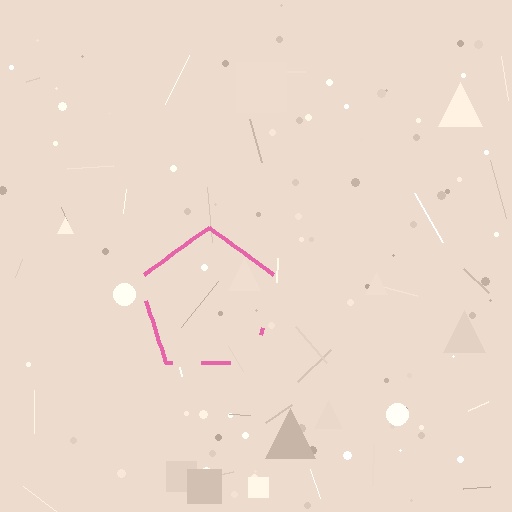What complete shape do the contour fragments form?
The contour fragments form a pentagon.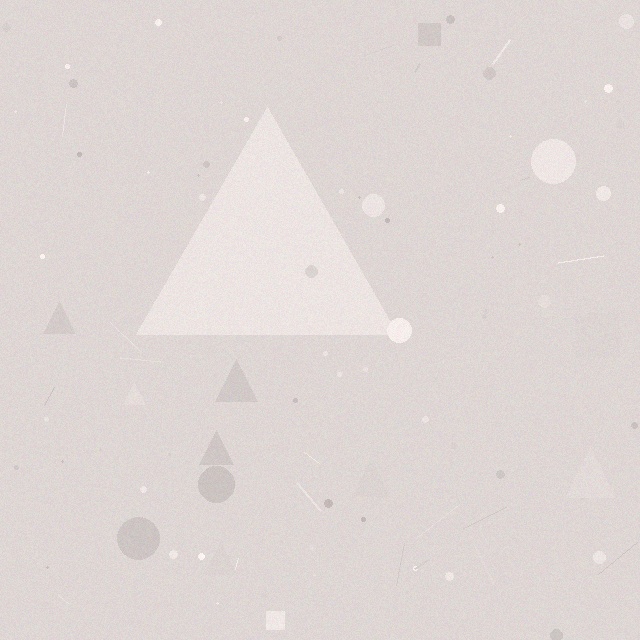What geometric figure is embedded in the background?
A triangle is embedded in the background.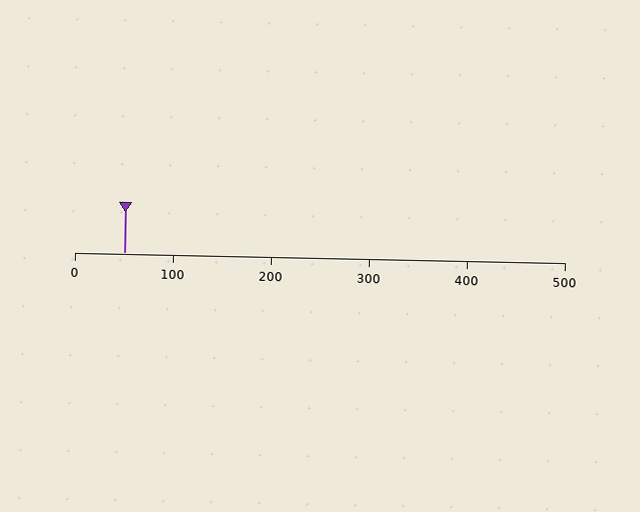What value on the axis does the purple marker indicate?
The marker indicates approximately 50.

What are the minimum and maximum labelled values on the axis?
The axis runs from 0 to 500.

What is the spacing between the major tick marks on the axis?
The major ticks are spaced 100 apart.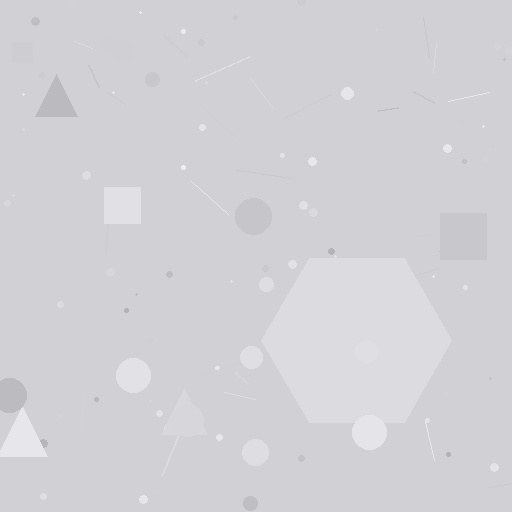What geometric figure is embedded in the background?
A hexagon is embedded in the background.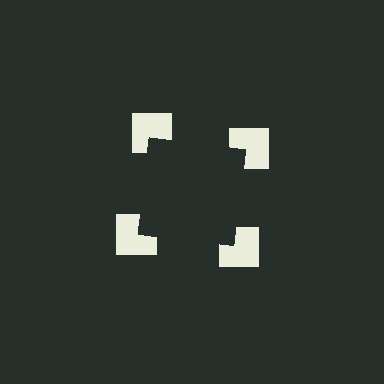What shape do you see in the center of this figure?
An illusory square — its edges are inferred from the aligned wedge cuts in the notched squares, not physically drawn.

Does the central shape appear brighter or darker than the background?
It typically appears slightly darker than the background, even though no actual brightness change is drawn.